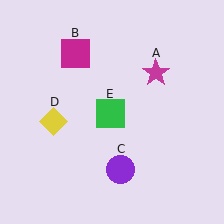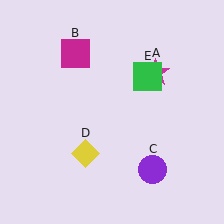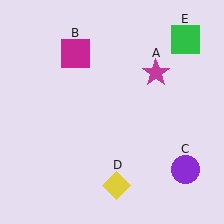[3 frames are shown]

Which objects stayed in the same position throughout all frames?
Magenta star (object A) and magenta square (object B) remained stationary.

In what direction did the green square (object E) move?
The green square (object E) moved up and to the right.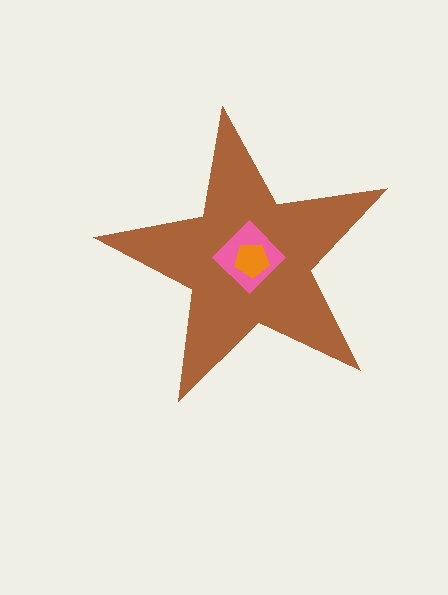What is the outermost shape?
The brown star.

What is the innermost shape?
The orange pentagon.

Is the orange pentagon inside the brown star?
Yes.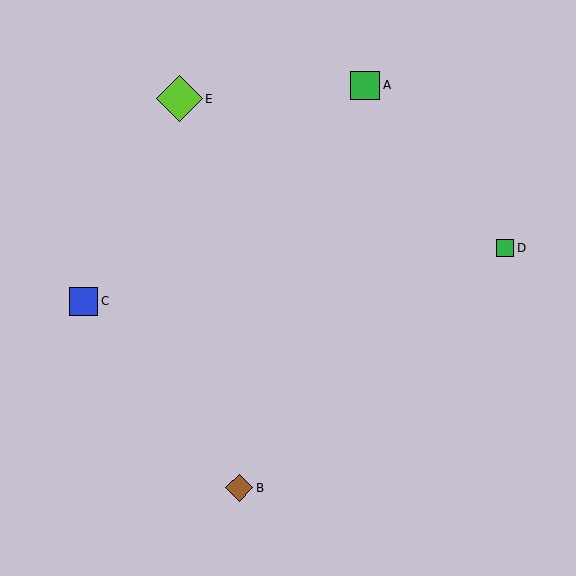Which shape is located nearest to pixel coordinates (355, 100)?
The green square (labeled A) at (365, 85) is nearest to that location.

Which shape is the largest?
The lime diamond (labeled E) is the largest.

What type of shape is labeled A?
Shape A is a green square.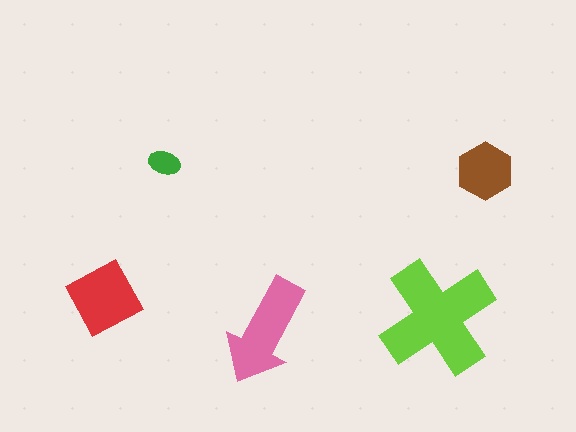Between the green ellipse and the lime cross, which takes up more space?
The lime cross.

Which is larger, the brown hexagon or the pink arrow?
The pink arrow.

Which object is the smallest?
The green ellipse.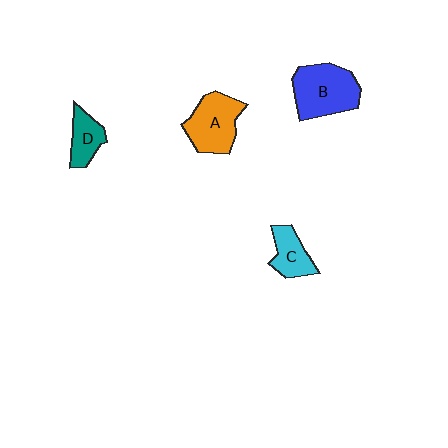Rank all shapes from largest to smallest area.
From largest to smallest: B (blue), A (orange), C (cyan), D (teal).